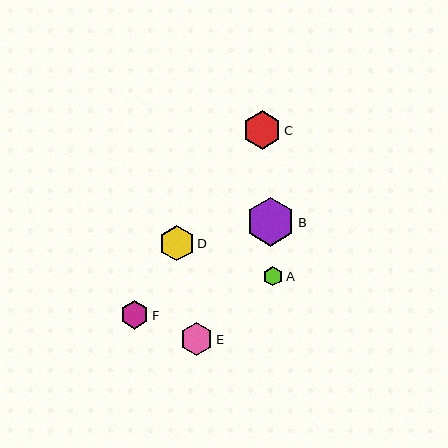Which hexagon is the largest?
Hexagon B is the largest with a size of approximately 48 pixels.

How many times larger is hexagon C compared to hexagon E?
Hexagon C is approximately 1.2 times the size of hexagon E.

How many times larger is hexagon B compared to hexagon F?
Hexagon B is approximately 1.7 times the size of hexagon F.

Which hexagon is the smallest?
Hexagon A is the smallest with a size of approximately 19 pixels.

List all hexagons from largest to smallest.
From largest to smallest: B, C, D, E, F, A.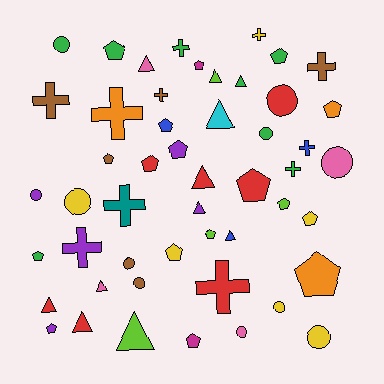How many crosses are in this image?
There are 11 crosses.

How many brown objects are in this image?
There are 6 brown objects.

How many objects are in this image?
There are 50 objects.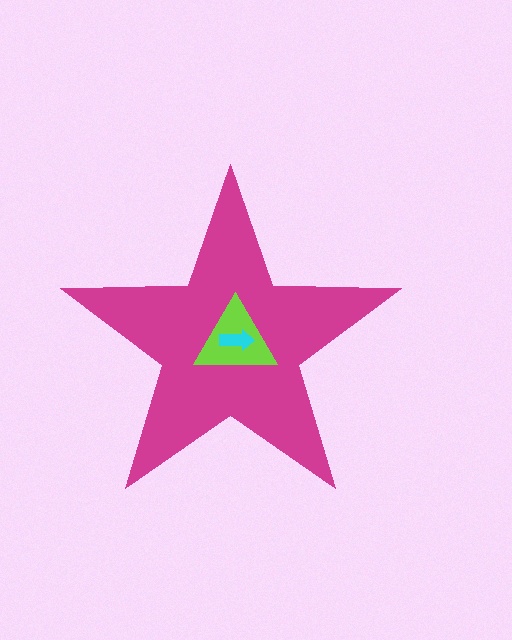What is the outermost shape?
The magenta star.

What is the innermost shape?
The cyan arrow.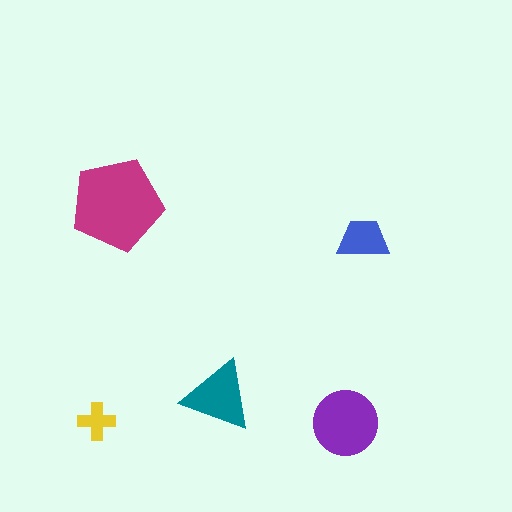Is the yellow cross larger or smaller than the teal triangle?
Smaller.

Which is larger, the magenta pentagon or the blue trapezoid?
The magenta pentagon.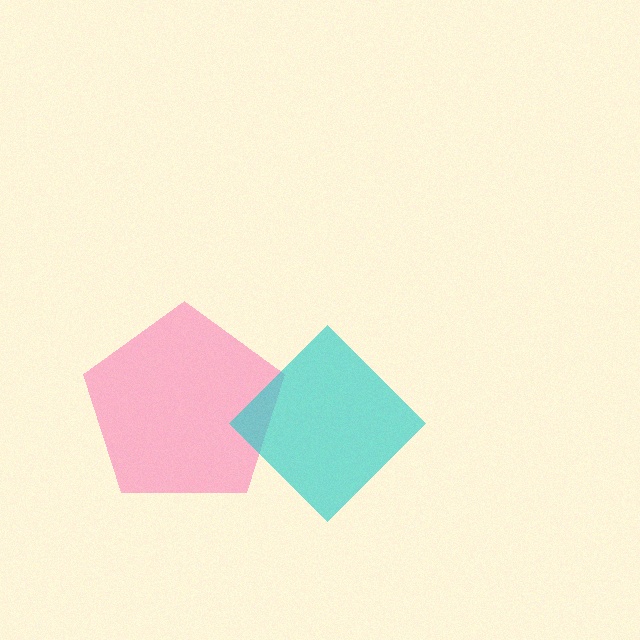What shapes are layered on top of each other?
The layered shapes are: a pink pentagon, a cyan diamond.